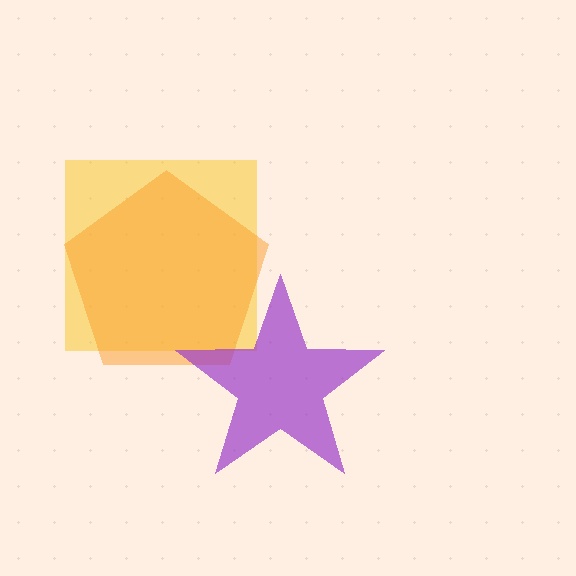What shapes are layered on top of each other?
The layered shapes are: a yellow square, an orange pentagon, a purple star.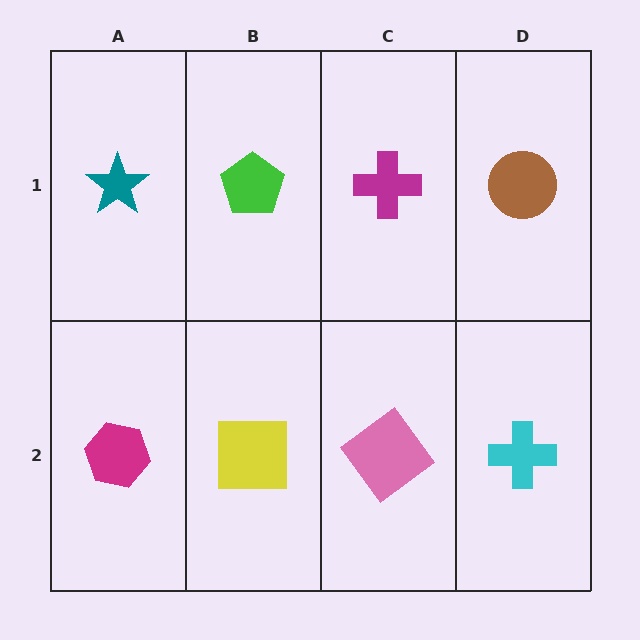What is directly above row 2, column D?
A brown circle.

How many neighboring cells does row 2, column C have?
3.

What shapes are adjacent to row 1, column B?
A yellow square (row 2, column B), a teal star (row 1, column A), a magenta cross (row 1, column C).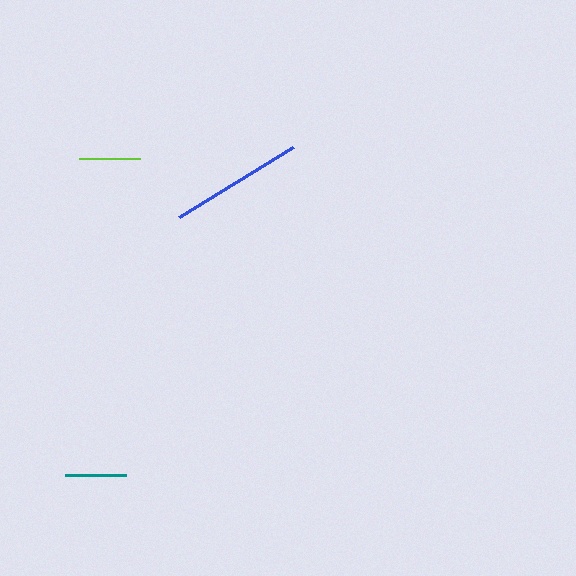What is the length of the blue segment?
The blue segment is approximately 133 pixels long.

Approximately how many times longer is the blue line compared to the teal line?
The blue line is approximately 2.2 times the length of the teal line.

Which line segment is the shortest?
The teal line is the shortest at approximately 61 pixels.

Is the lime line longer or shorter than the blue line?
The blue line is longer than the lime line.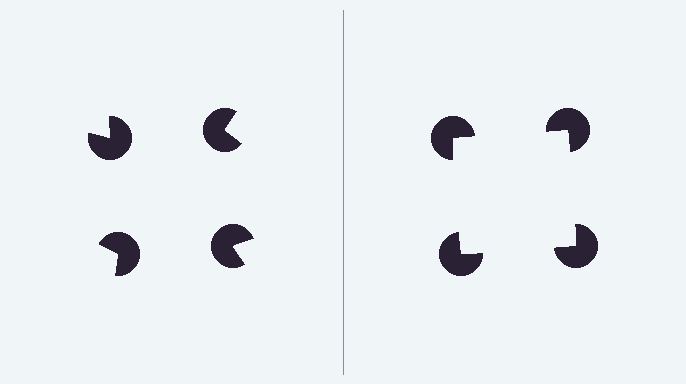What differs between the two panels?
The pac-man discs are positioned identically on both sides; only the wedge orientations differ. On the right they align to a square; on the left they are misaligned.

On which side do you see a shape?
An illusory square appears on the right side. On the left side the wedge cuts are rotated, so no coherent shape forms.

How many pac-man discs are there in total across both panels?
8 — 4 on each side.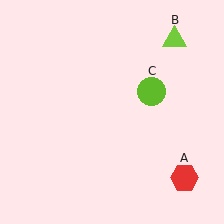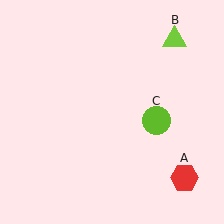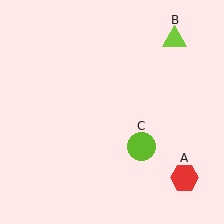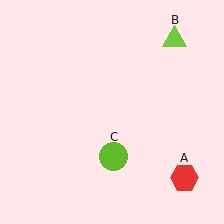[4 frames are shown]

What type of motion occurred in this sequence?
The lime circle (object C) rotated clockwise around the center of the scene.